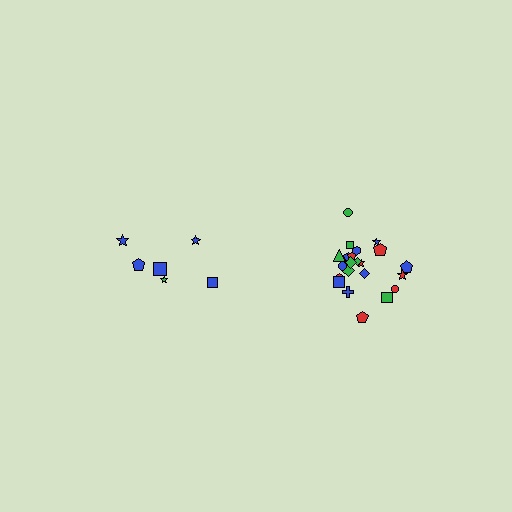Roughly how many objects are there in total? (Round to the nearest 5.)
Roughly 30 objects in total.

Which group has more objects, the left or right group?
The right group.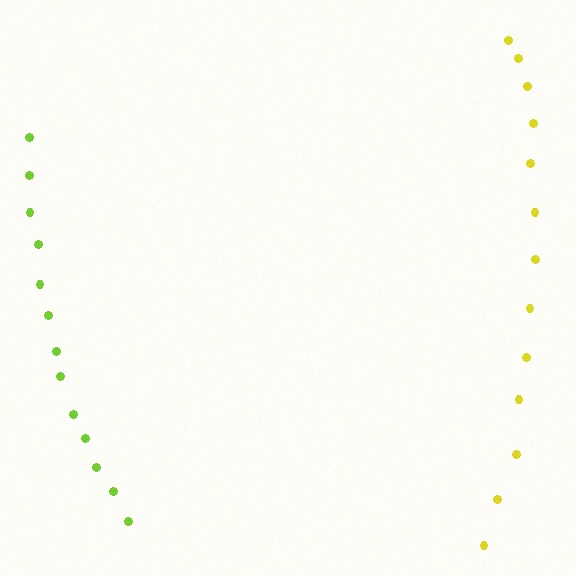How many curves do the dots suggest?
There are 2 distinct paths.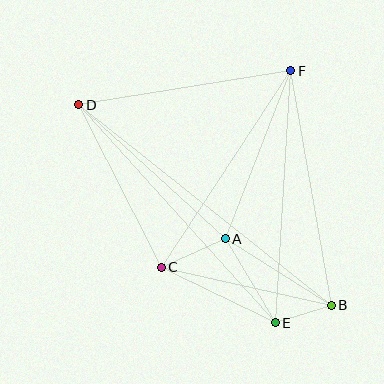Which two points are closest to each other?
Points B and E are closest to each other.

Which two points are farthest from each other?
Points B and D are farthest from each other.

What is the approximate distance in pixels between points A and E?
The distance between A and E is approximately 98 pixels.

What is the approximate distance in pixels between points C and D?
The distance between C and D is approximately 182 pixels.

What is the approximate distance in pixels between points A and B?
The distance between A and B is approximately 125 pixels.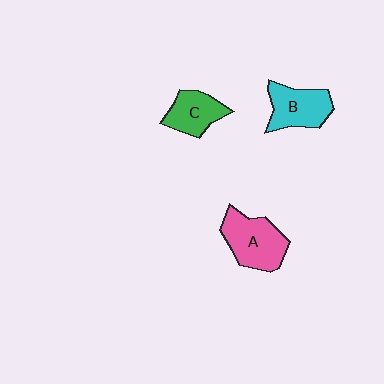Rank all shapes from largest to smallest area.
From largest to smallest: A (pink), B (cyan), C (green).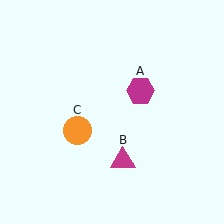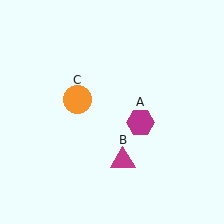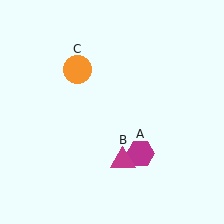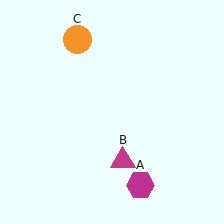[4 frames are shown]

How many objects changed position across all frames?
2 objects changed position: magenta hexagon (object A), orange circle (object C).